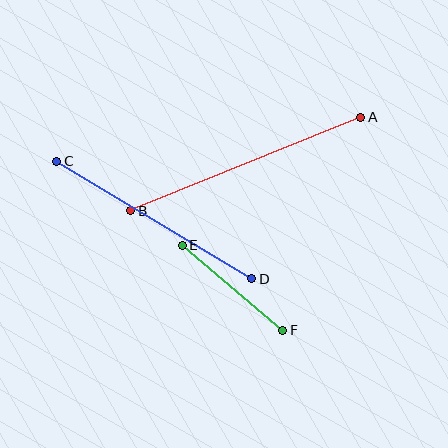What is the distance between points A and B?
The distance is approximately 248 pixels.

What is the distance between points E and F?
The distance is approximately 132 pixels.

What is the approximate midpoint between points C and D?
The midpoint is at approximately (154, 220) pixels.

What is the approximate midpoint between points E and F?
The midpoint is at approximately (232, 288) pixels.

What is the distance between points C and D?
The distance is approximately 228 pixels.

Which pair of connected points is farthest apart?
Points A and B are farthest apart.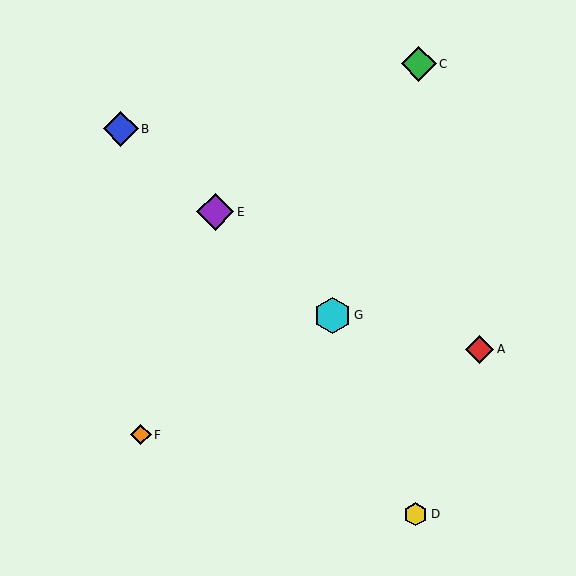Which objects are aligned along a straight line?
Objects B, E, G are aligned along a straight line.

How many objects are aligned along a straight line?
3 objects (B, E, G) are aligned along a straight line.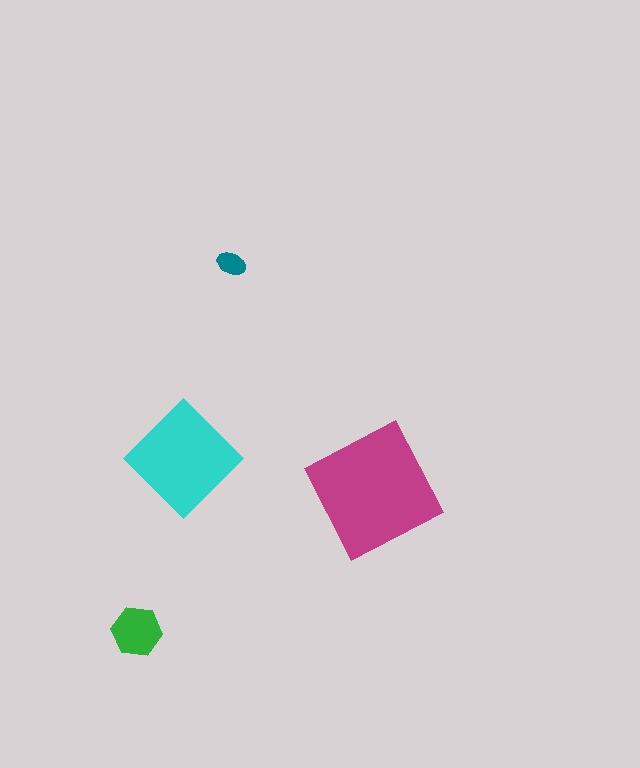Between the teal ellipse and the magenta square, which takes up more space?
The magenta square.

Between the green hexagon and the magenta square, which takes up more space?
The magenta square.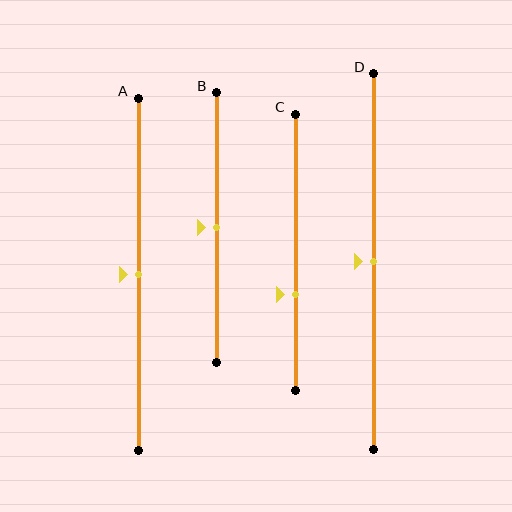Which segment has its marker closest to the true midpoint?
Segment A has its marker closest to the true midpoint.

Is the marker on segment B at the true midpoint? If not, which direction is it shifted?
Yes, the marker on segment B is at the true midpoint.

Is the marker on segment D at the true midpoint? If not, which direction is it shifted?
Yes, the marker on segment D is at the true midpoint.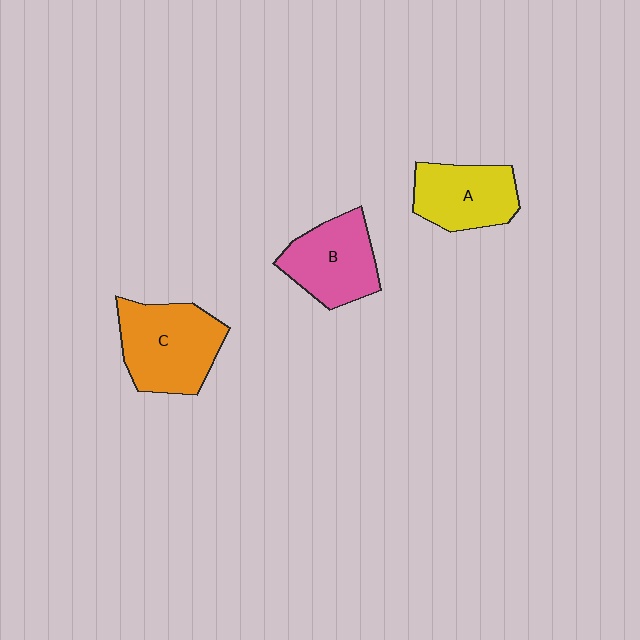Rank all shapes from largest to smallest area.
From largest to smallest: C (orange), B (pink), A (yellow).